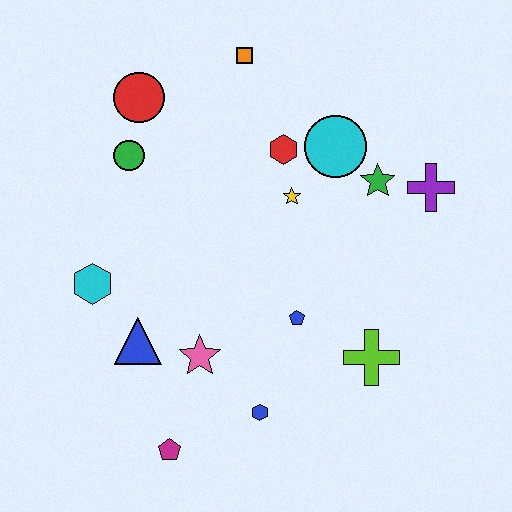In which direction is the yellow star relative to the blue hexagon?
The yellow star is above the blue hexagon.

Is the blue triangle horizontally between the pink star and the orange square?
No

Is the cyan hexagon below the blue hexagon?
No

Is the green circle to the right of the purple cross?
No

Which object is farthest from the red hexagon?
The magenta pentagon is farthest from the red hexagon.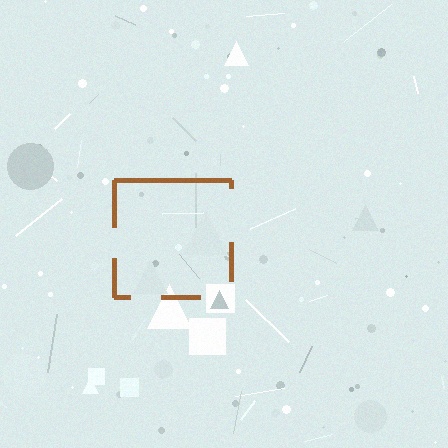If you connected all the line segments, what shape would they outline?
They would outline a square.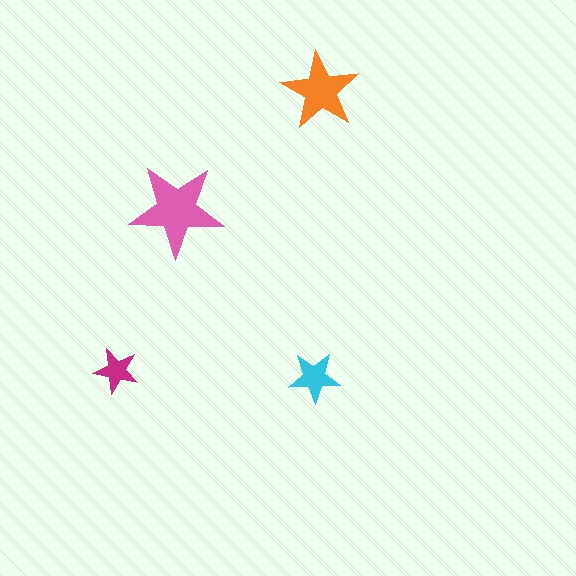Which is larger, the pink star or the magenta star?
The pink one.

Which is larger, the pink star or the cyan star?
The pink one.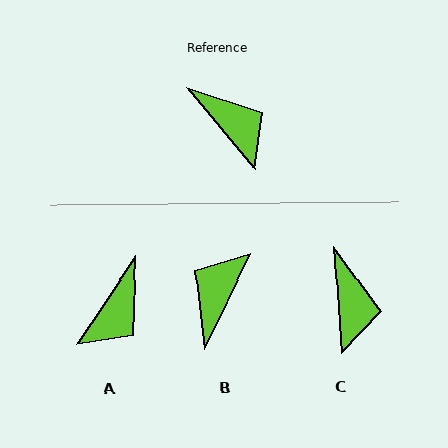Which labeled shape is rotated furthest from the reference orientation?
B, about 114 degrees away.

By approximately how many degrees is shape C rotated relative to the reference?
Approximately 36 degrees clockwise.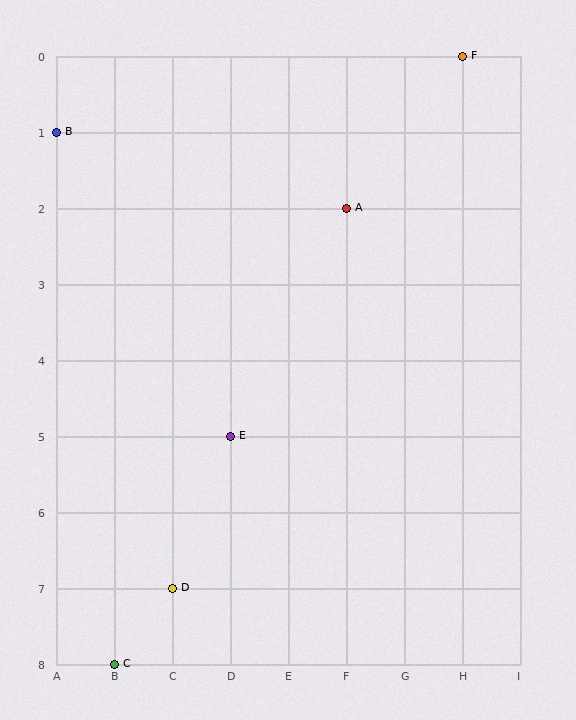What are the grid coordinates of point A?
Point A is at grid coordinates (F, 2).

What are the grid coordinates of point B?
Point B is at grid coordinates (A, 1).